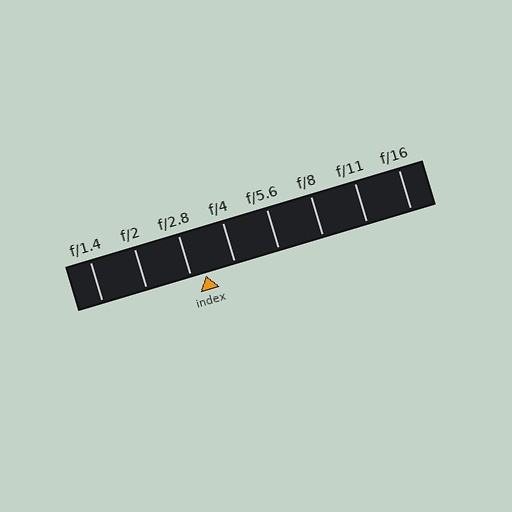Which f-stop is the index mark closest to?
The index mark is closest to f/2.8.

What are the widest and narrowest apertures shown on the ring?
The widest aperture shown is f/1.4 and the narrowest is f/16.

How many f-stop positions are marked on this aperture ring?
There are 8 f-stop positions marked.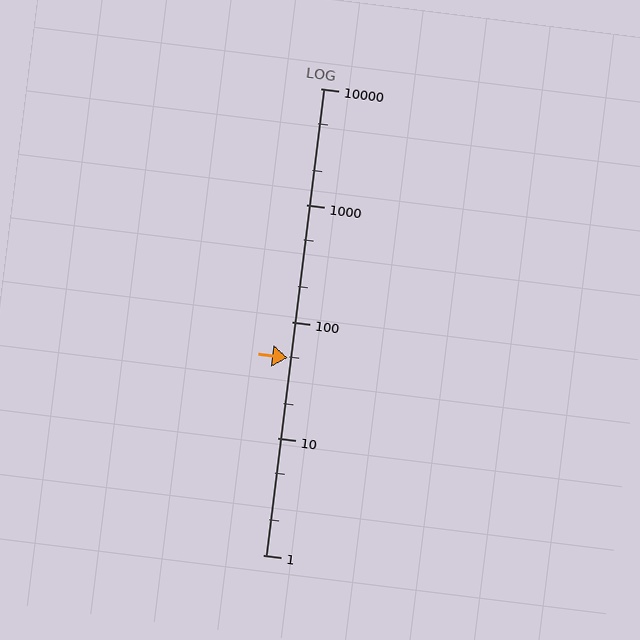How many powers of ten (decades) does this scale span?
The scale spans 4 decades, from 1 to 10000.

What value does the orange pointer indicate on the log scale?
The pointer indicates approximately 49.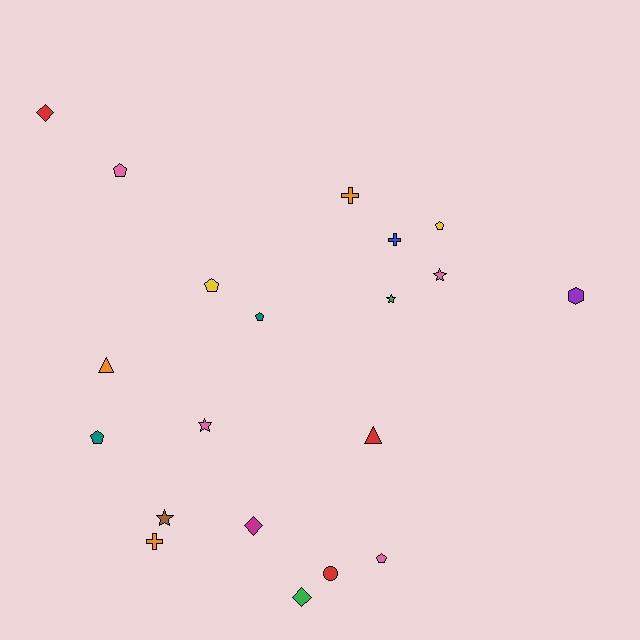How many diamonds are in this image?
There are 3 diamonds.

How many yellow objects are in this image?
There are 2 yellow objects.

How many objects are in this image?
There are 20 objects.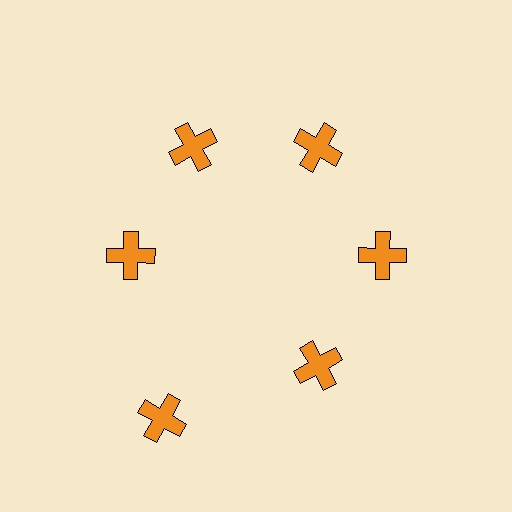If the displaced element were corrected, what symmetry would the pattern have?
It would have 6-fold rotational symmetry — the pattern would map onto itself every 60 degrees.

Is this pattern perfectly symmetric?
No. The 6 orange crosses are arranged in a ring, but one element near the 7 o'clock position is pushed outward from the center, breaking the 6-fold rotational symmetry.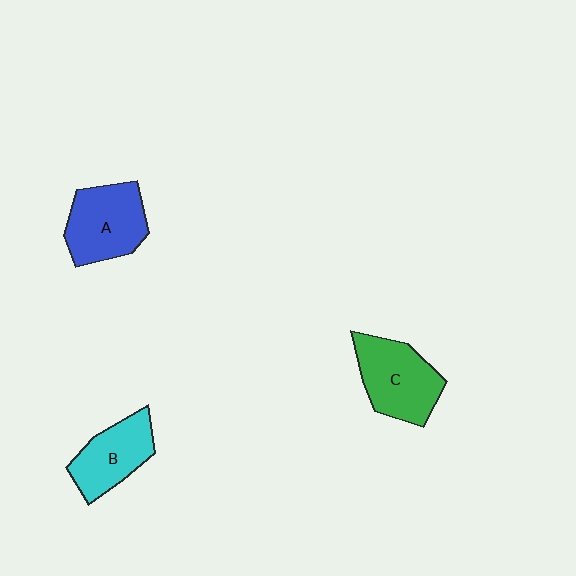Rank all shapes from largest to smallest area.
From largest to smallest: C (green), A (blue), B (cyan).